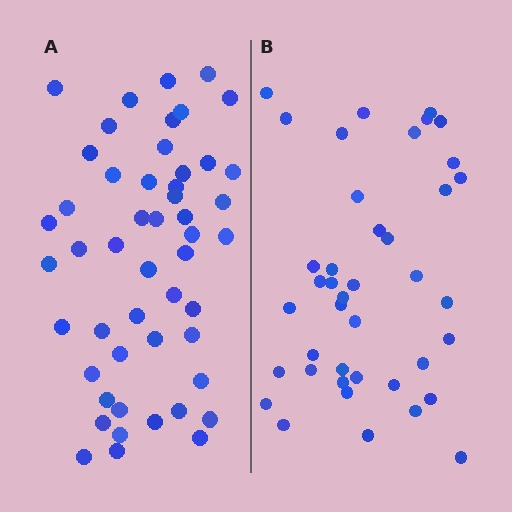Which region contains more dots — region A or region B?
Region A (the left region) has more dots.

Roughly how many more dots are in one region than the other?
Region A has roughly 8 or so more dots than region B.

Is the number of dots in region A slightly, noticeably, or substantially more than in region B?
Region A has only slightly more — the two regions are fairly close. The ratio is roughly 1.2 to 1.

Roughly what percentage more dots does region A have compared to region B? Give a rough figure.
About 20% more.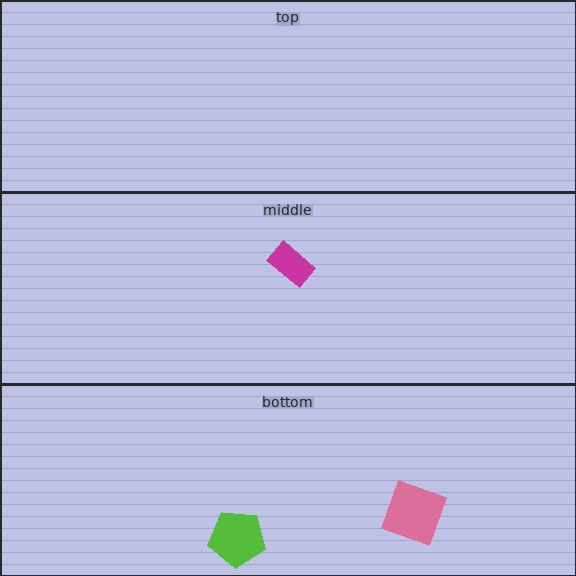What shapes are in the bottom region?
The lime pentagon, the pink square.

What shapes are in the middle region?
The magenta rectangle.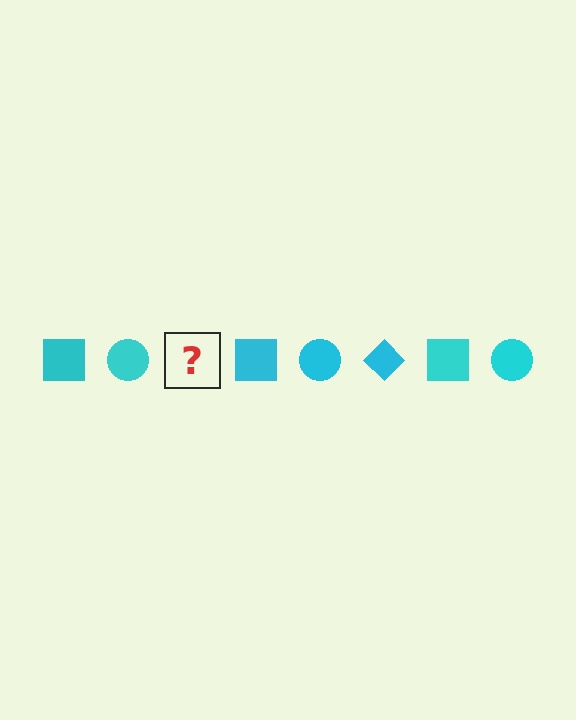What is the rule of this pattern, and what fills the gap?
The rule is that the pattern cycles through square, circle, diamond shapes in cyan. The gap should be filled with a cyan diamond.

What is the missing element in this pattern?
The missing element is a cyan diamond.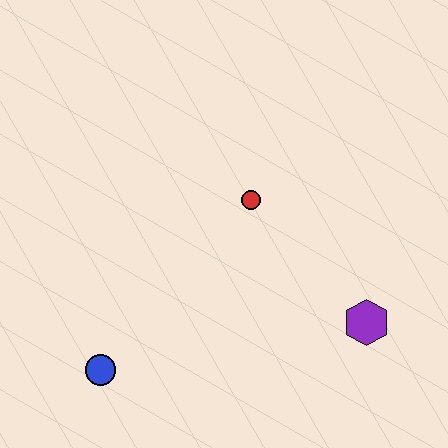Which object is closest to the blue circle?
The red circle is closest to the blue circle.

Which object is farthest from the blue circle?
The purple hexagon is farthest from the blue circle.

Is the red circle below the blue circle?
No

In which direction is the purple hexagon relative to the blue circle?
The purple hexagon is to the right of the blue circle.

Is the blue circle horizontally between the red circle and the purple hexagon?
No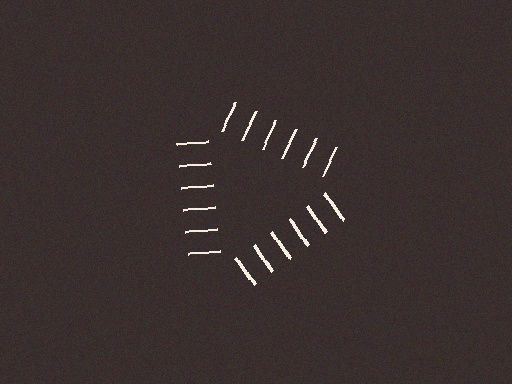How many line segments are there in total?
18 — 6 along each of the 3 edges.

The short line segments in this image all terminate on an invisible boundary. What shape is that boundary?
An illusory triangle — the line segments terminate on its edges but no continuous stroke is drawn.